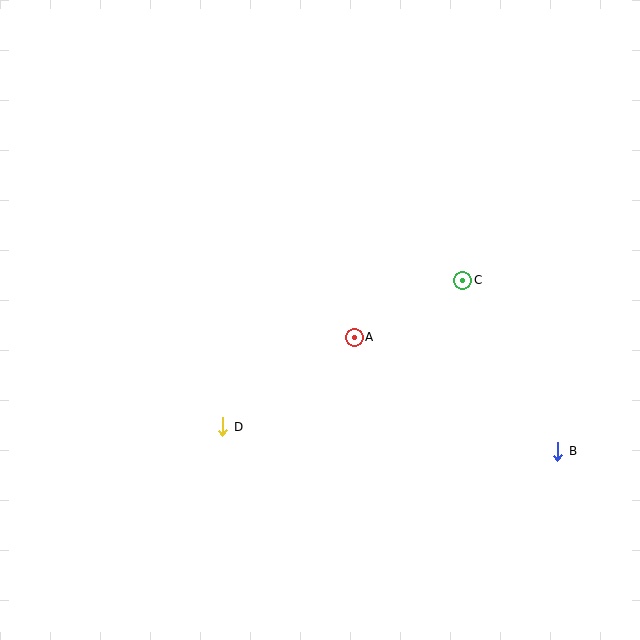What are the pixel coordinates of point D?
Point D is at (223, 427).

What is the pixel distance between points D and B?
The distance between D and B is 336 pixels.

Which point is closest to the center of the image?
Point A at (354, 337) is closest to the center.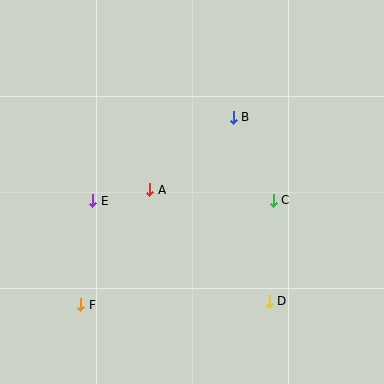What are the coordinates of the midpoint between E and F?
The midpoint between E and F is at (87, 253).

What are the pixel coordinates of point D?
Point D is at (269, 301).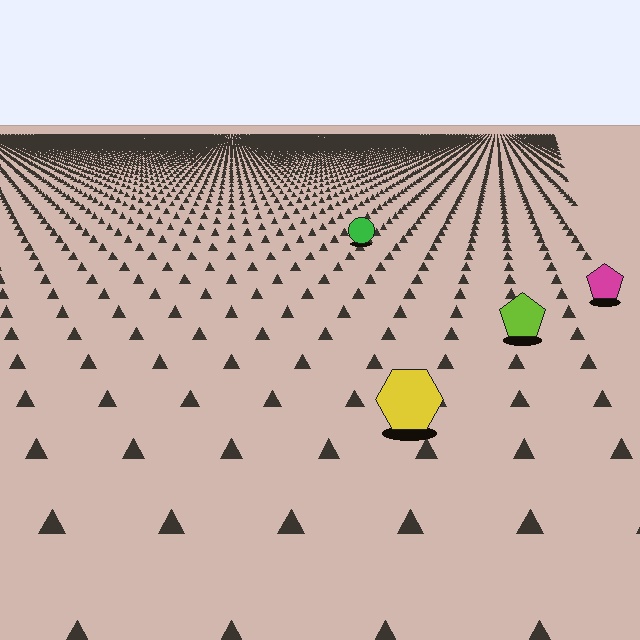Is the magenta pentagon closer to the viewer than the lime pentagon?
No. The lime pentagon is closer — you can tell from the texture gradient: the ground texture is coarser near it.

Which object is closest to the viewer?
The yellow hexagon is closest. The texture marks near it are larger and more spread out.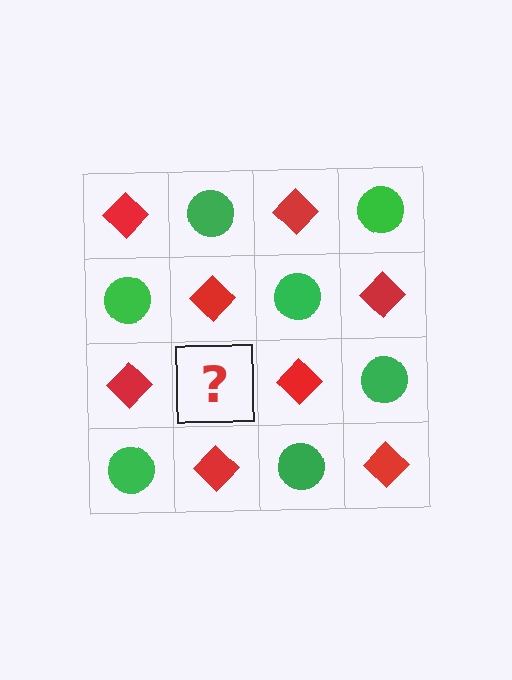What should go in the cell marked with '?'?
The missing cell should contain a green circle.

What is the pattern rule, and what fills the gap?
The rule is that it alternates red diamond and green circle in a checkerboard pattern. The gap should be filled with a green circle.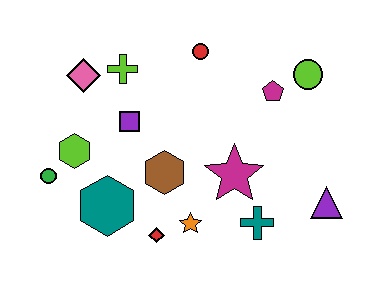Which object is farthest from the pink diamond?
The purple triangle is farthest from the pink diamond.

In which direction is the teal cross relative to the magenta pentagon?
The teal cross is below the magenta pentagon.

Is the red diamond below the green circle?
Yes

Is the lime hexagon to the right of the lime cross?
No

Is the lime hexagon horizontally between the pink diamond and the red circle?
No